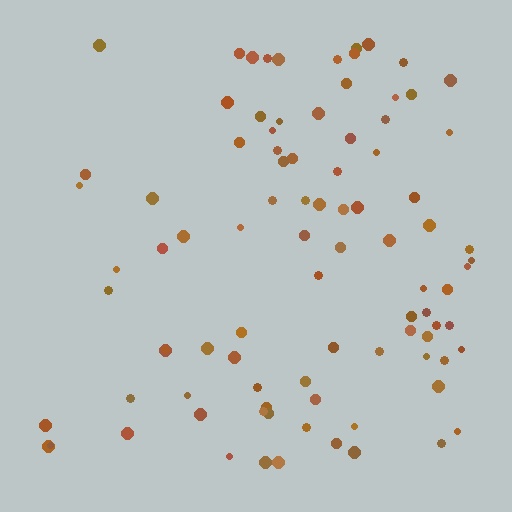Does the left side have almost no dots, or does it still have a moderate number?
Still a moderate number, just noticeably fewer than the right.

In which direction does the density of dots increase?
From left to right, with the right side densest.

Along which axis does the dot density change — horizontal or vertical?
Horizontal.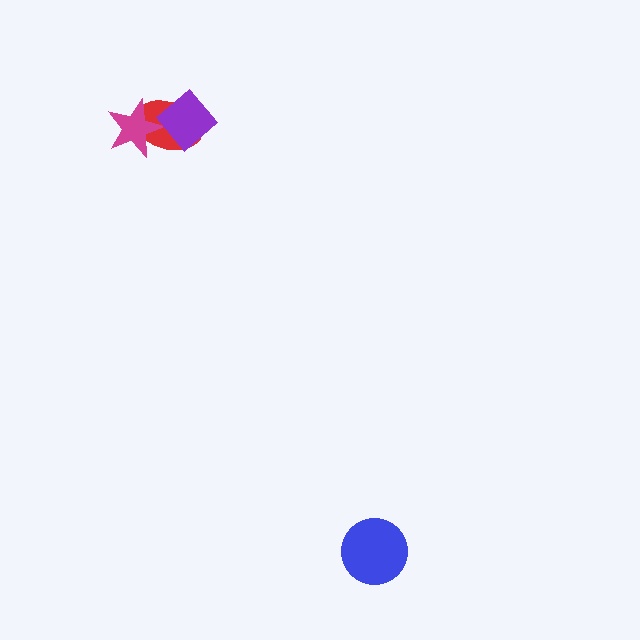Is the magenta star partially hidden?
Yes, it is partially covered by another shape.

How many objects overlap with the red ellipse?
2 objects overlap with the red ellipse.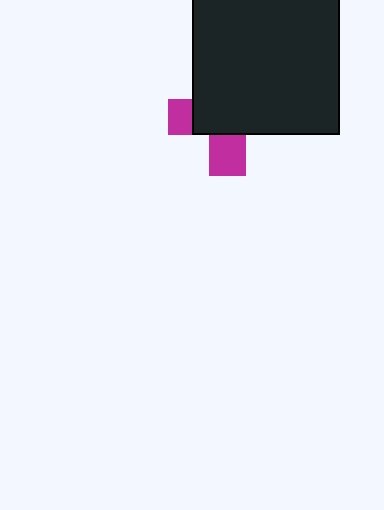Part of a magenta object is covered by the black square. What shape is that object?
It is a cross.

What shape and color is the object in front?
The object in front is a black square.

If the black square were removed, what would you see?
You would see the complete magenta cross.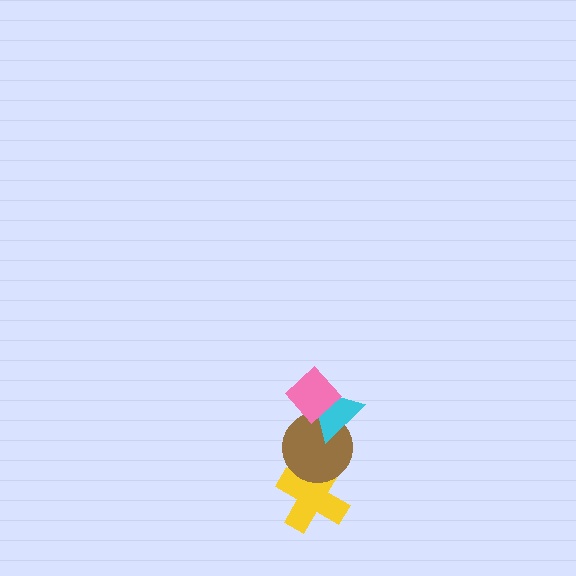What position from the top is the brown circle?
The brown circle is 3rd from the top.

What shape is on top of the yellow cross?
The brown circle is on top of the yellow cross.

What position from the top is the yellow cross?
The yellow cross is 4th from the top.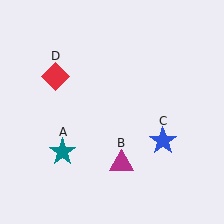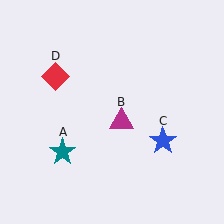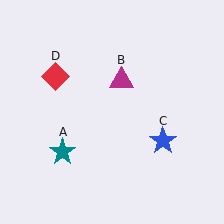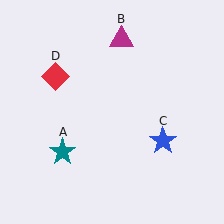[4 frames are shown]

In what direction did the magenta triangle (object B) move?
The magenta triangle (object B) moved up.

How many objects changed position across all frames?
1 object changed position: magenta triangle (object B).